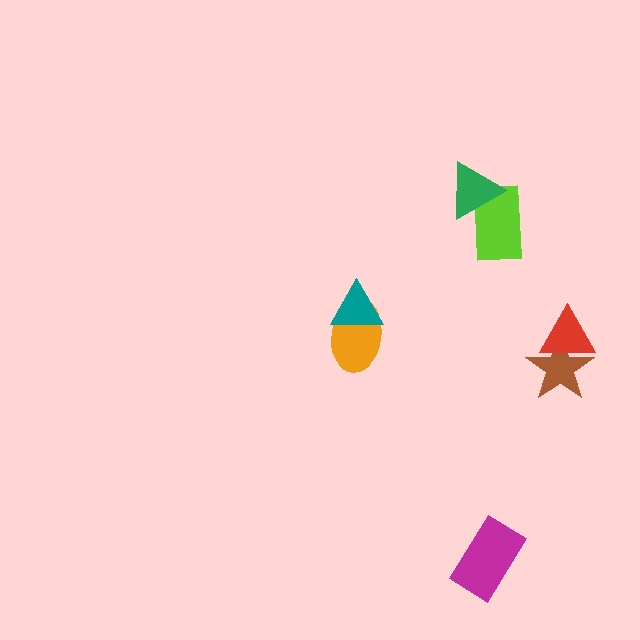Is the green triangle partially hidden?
No, no other shape covers it.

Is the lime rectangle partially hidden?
Yes, it is partially covered by another shape.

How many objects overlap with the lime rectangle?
1 object overlaps with the lime rectangle.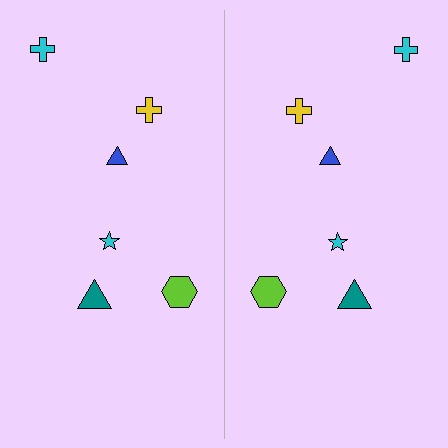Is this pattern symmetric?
Yes, this pattern has bilateral (reflection) symmetry.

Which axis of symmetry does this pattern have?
The pattern has a vertical axis of symmetry running through the center of the image.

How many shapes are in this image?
There are 12 shapes in this image.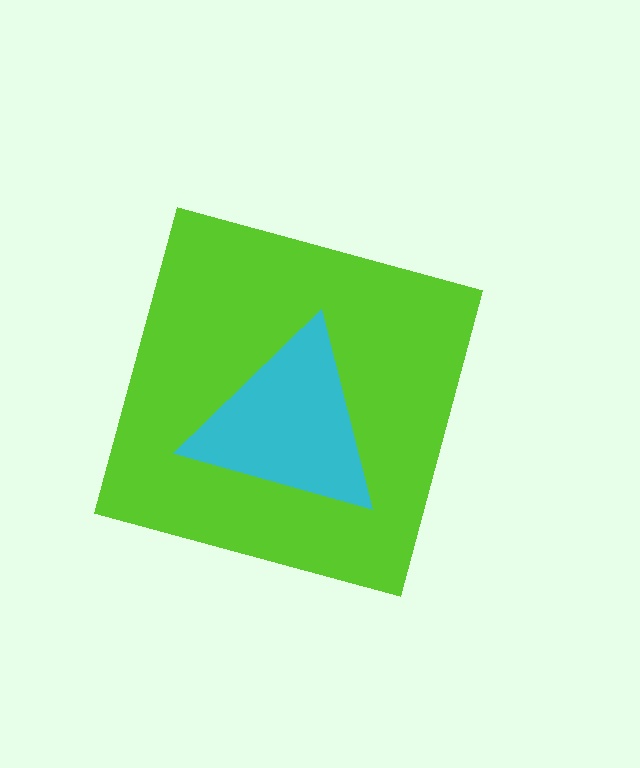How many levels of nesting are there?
2.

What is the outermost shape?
The lime diamond.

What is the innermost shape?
The cyan triangle.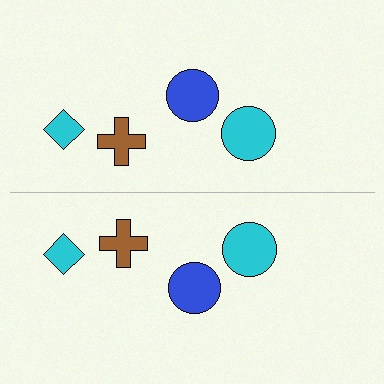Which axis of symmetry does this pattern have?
The pattern has a horizontal axis of symmetry running through the center of the image.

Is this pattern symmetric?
Yes, this pattern has bilateral (reflection) symmetry.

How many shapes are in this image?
There are 8 shapes in this image.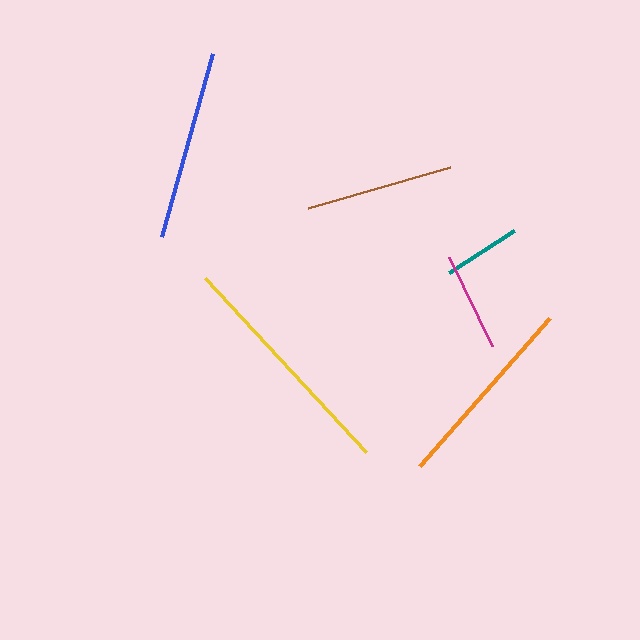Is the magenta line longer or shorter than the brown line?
The brown line is longer than the magenta line.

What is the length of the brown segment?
The brown segment is approximately 148 pixels long.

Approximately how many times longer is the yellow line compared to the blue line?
The yellow line is approximately 1.2 times the length of the blue line.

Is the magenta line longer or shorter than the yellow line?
The yellow line is longer than the magenta line.